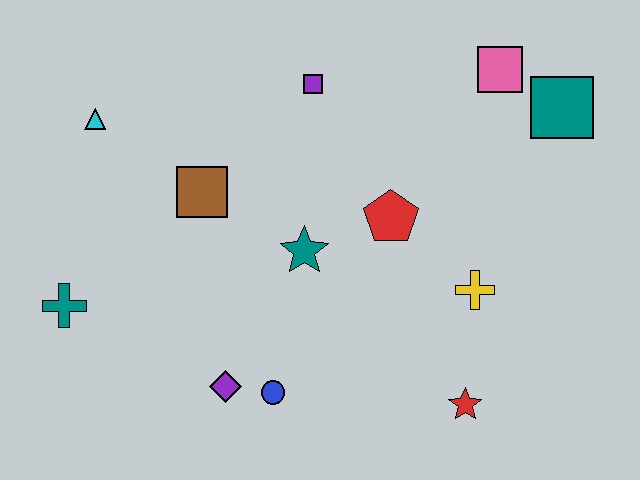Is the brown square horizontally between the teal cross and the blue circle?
Yes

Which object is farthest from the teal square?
The teal cross is farthest from the teal square.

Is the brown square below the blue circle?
No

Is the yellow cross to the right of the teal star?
Yes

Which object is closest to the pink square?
The teal square is closest to the pink square.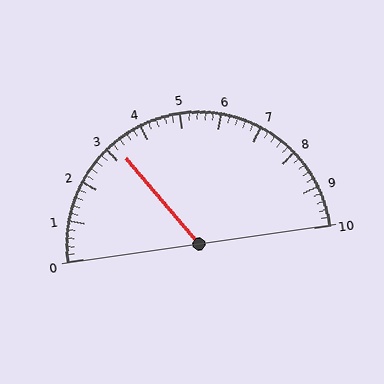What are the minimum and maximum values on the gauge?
The gauge ranges from 0 to 10.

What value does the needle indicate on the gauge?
The needle indicates approximately 3.2.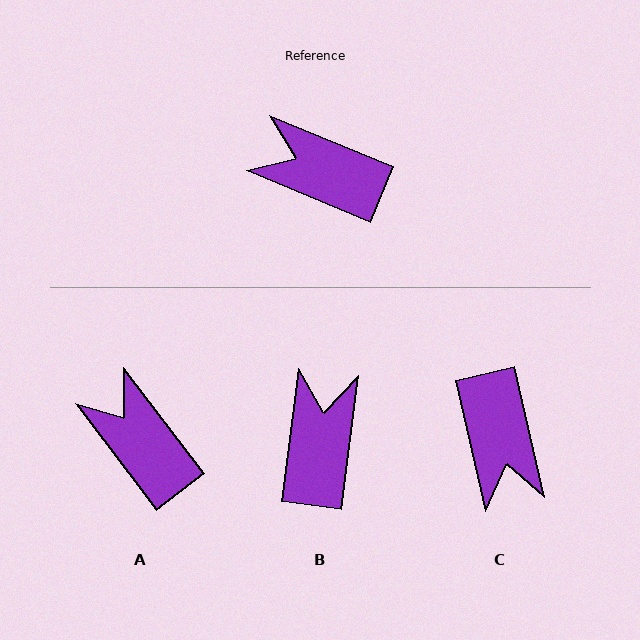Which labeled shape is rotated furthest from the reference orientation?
C, about 126 degrees away.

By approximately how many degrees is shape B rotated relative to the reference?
Approximately 75 degrees clockwise.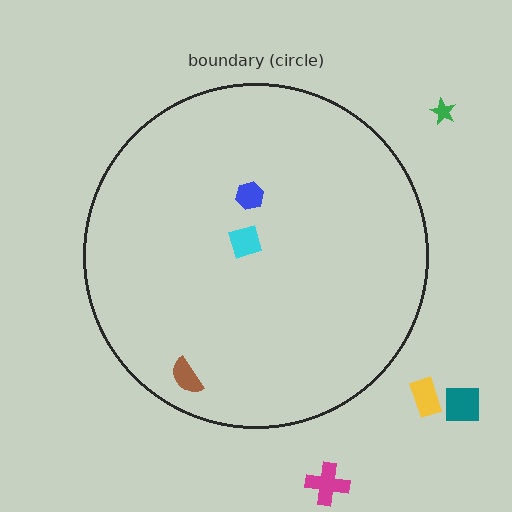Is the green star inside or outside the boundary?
Outside.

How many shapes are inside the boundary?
3 inside, 4 outside.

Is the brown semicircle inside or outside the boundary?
Inside.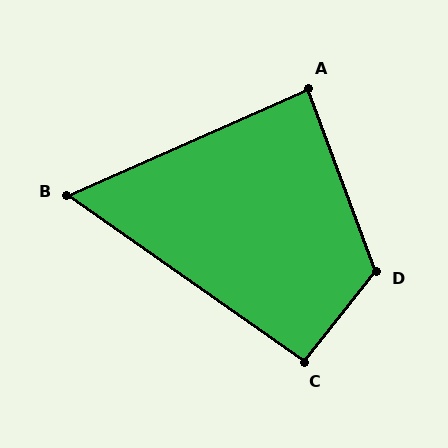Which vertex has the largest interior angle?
D, at approximately 121 degrees.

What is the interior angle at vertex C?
Approximately 94 degrees (approximately right).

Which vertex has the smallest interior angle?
B, at approximately 59 degrees.